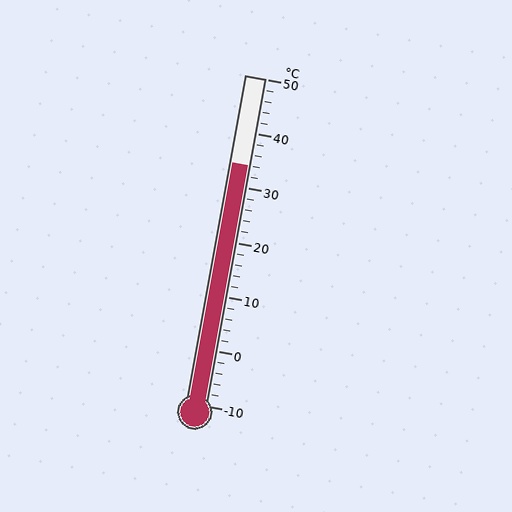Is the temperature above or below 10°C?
The temperature is above 10°C.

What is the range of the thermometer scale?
The thermometer scale ranges from -10°C to 50°C.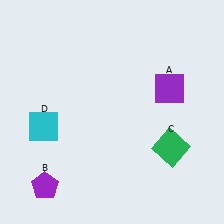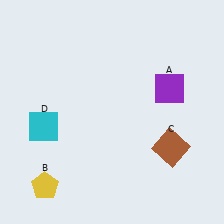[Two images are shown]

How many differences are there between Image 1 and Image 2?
There are 2 differences between the two images.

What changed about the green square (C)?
In Image 1, C is green. In Image 2, it changed to brown.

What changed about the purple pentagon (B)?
In Image 1, B is purple. In Image 2, it changed to yellow.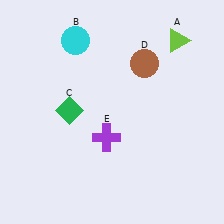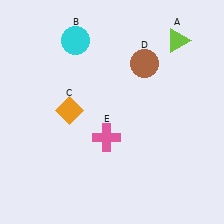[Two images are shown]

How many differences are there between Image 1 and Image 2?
There are 2 differences between the two images.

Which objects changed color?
C changed from green to orange. E changed from purple to pink.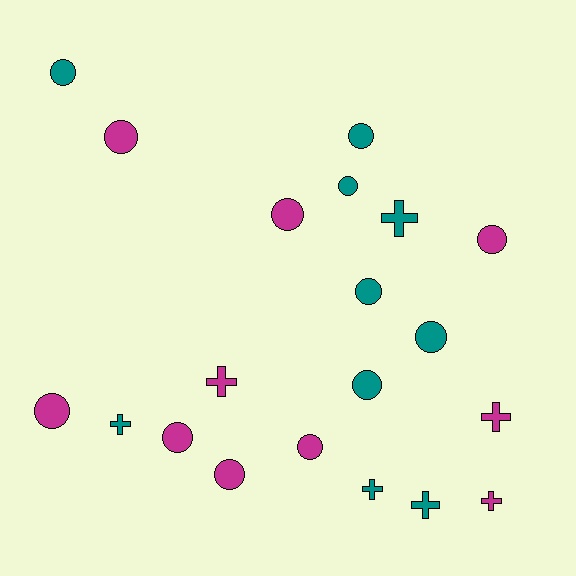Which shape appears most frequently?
Circle, with 13 objects.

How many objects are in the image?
There are 20 objects.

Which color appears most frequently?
Magenta, with 10 objects.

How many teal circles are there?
There are 6 teal circles.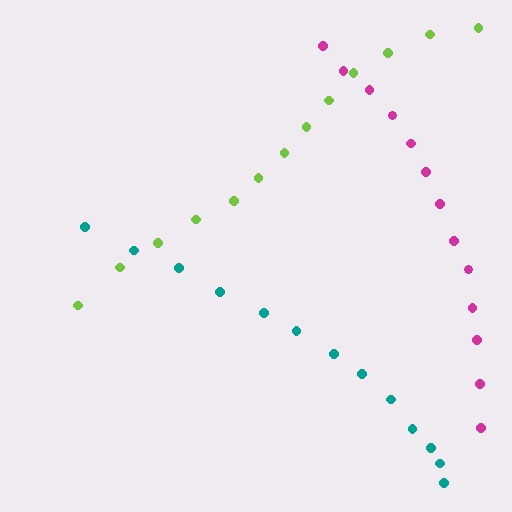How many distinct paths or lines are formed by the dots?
There are 3 distinct paths.